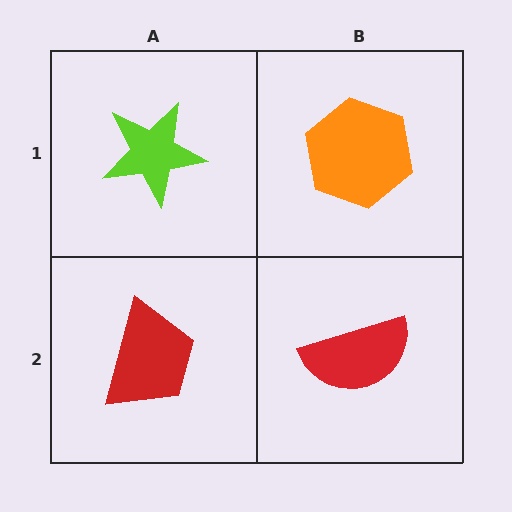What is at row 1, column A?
A lime star.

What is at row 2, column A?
A red trapezoid.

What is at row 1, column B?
An orange hexagon.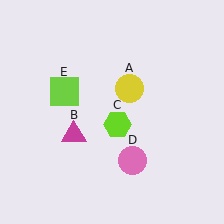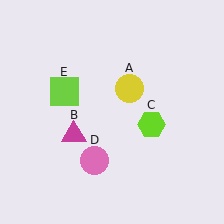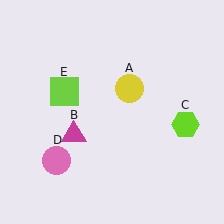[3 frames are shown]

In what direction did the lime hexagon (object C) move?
The lime hexagon (object C) moved right.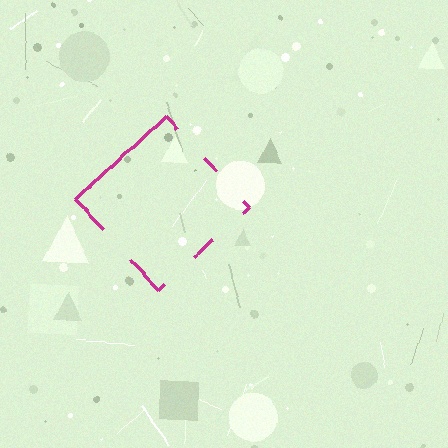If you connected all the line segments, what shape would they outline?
They would outline a diamond.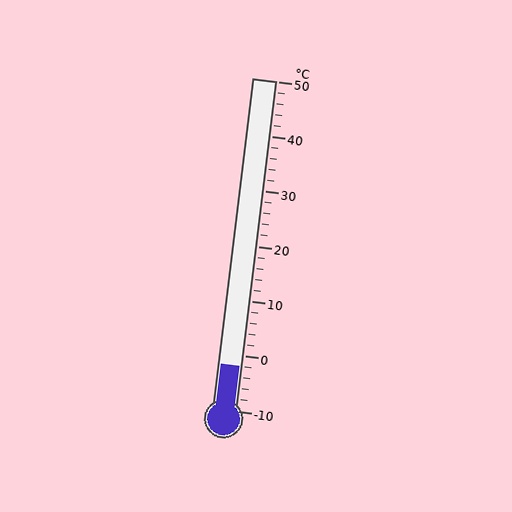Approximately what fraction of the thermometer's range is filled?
The thermometer is filled to approximately 15% of its range.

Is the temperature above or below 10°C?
The temperature is below 10°C.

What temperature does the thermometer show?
The thermometer shows approximately -2°C.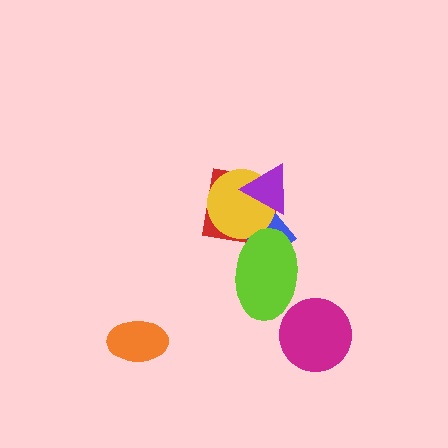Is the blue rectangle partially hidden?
Yes, it is partially covered by another shape.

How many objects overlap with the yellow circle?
3 objects overlap with the yellow circle.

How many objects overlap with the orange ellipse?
0 objects overlap with the orange ellipse.